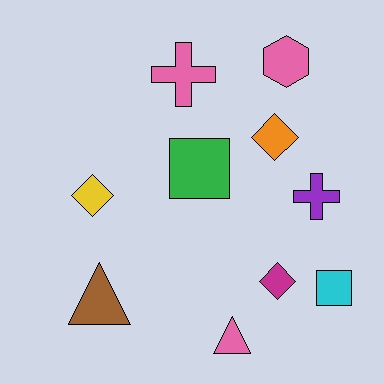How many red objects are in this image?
There are no red objects.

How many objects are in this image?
There are 10 objects.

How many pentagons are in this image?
There are no pentagons.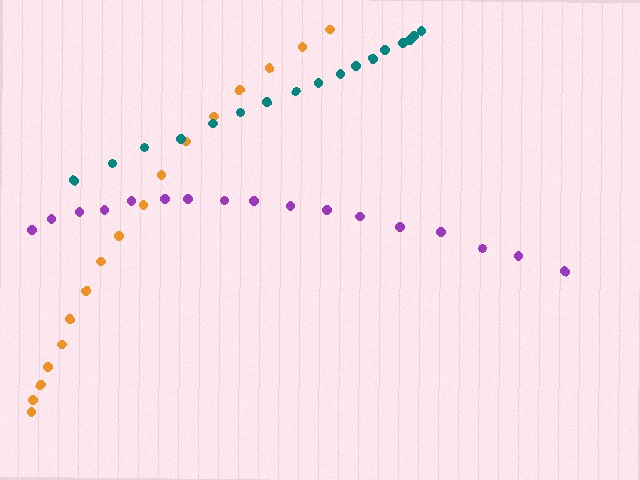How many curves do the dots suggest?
There are 3 distinct paths.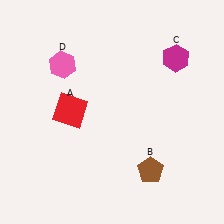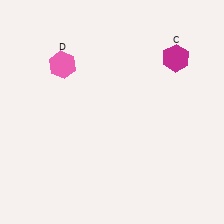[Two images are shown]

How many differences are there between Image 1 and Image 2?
There are 2 differences between the two images.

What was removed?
The brown pentagon (B), the red square (A) were removed in Image 2.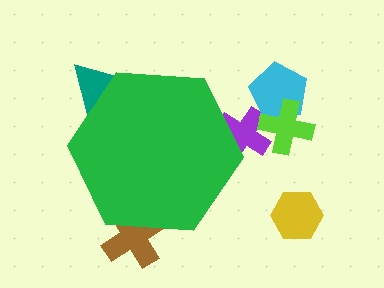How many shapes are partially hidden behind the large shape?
3 shapes are partially hidden.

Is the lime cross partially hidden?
No, the lime cross is fully visible.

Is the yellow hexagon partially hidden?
No, the yellow hexagon is fully visible.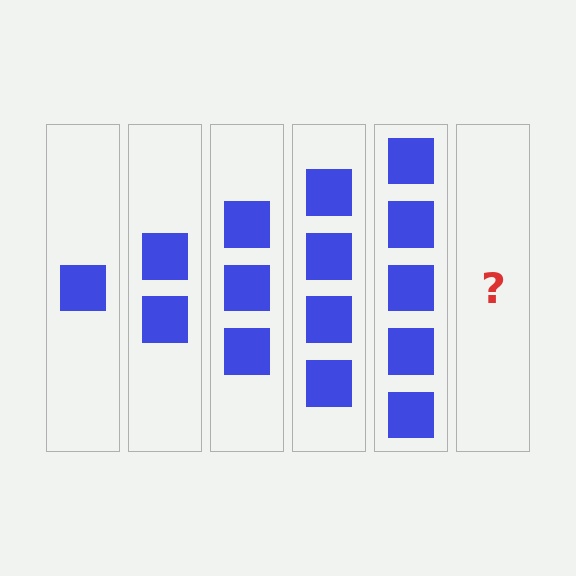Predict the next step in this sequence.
The next step is 6 squares.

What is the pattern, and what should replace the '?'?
The pattern is that each step adds one more square. The '?' should be 6 squares.